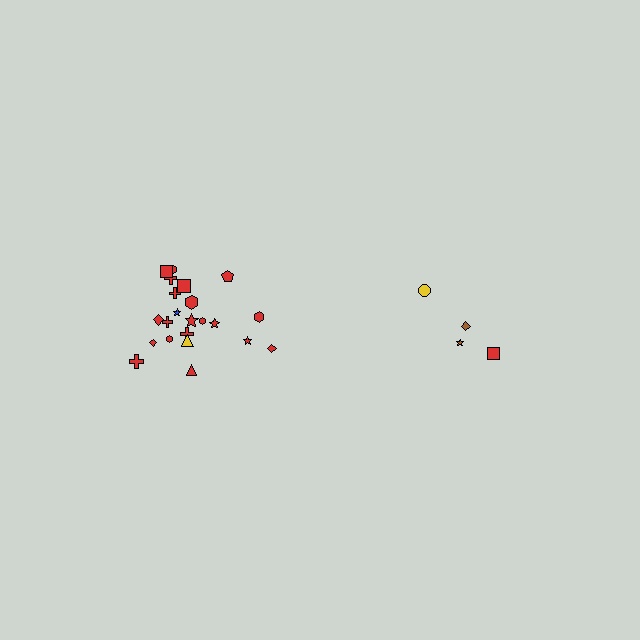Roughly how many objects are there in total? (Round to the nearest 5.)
Roughly 25 objects in total.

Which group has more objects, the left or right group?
The left group.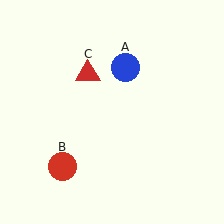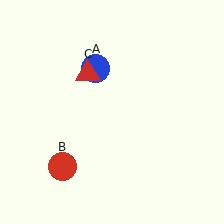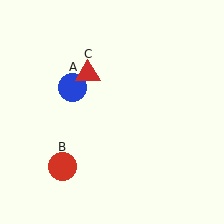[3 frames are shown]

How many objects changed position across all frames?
1 object changed position: blue circle (object A).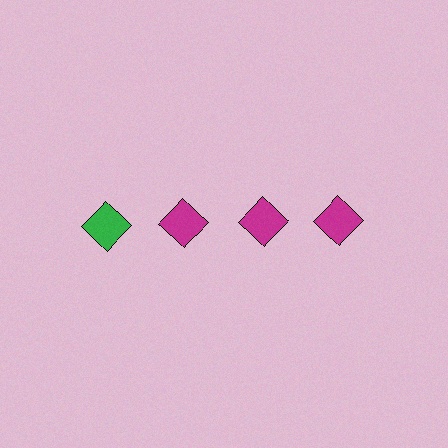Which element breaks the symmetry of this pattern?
The green diamond in the top row, leftmost column breaks the symmetry. All other shapes are magenta diamonds.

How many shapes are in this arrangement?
There are 4 shapes arranged in a grid pattern.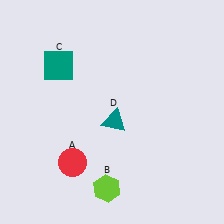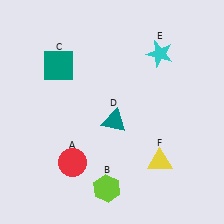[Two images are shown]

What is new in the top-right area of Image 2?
A cyan star (E) was added in the top-right area of Image 2.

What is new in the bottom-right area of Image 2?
A yellow triangle (F) was added in the bottom-right area of Image 2.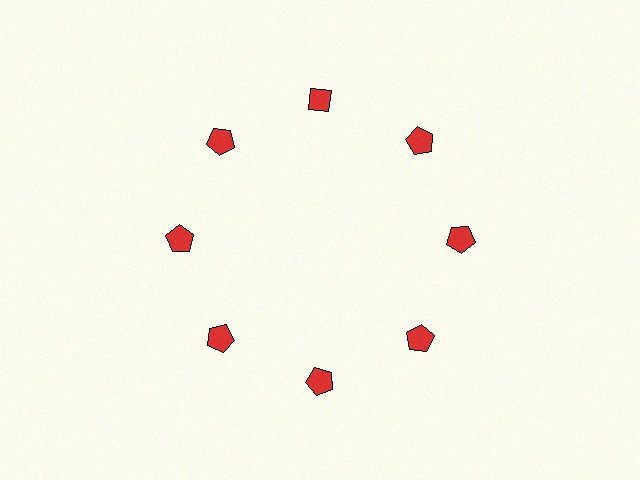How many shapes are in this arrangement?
There are 8 shapes arranged in a ring pattern.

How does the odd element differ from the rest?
It has a different shape: diamond instead of pentagon.